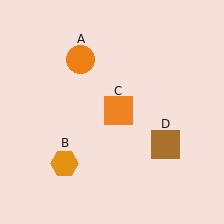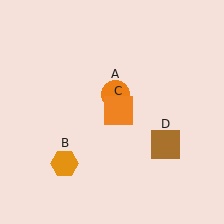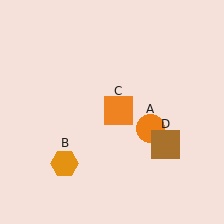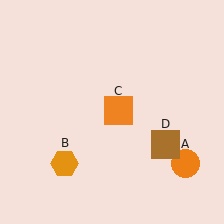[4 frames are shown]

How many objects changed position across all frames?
1 object changed position: orange circle (object A).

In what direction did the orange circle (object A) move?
The orange circle (object A) moved down and to the right.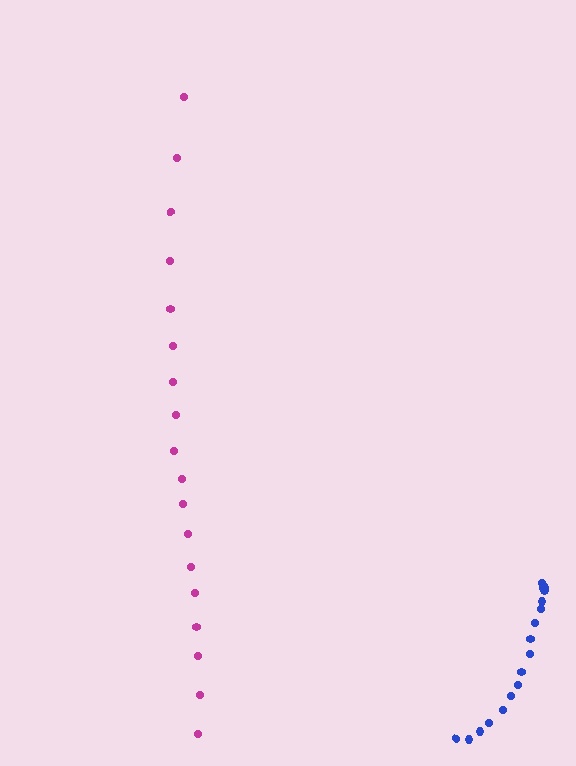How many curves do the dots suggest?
There are 2 distinct paths.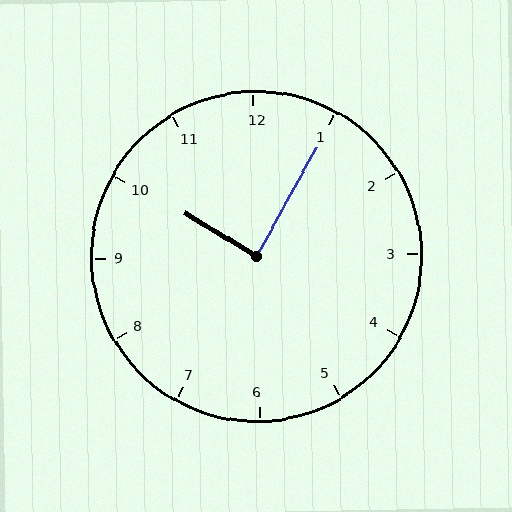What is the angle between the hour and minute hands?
Approximately 88 degrees.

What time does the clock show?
10:05.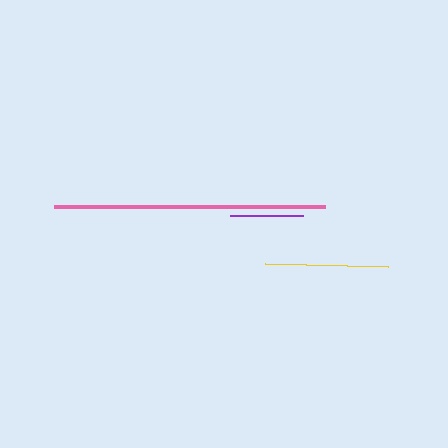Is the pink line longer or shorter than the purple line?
The pink line is longer than the purple line.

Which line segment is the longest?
The pink line is the longest at approximately 271 pixels.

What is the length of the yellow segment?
The yellow segment is approximately 123 pixels long.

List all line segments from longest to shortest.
From longest to shortest: pink, yellow, purple.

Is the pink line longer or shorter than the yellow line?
The pink line is longer than the yellow line.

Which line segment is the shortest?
The purple line is the shortest at approximately 73 pixels.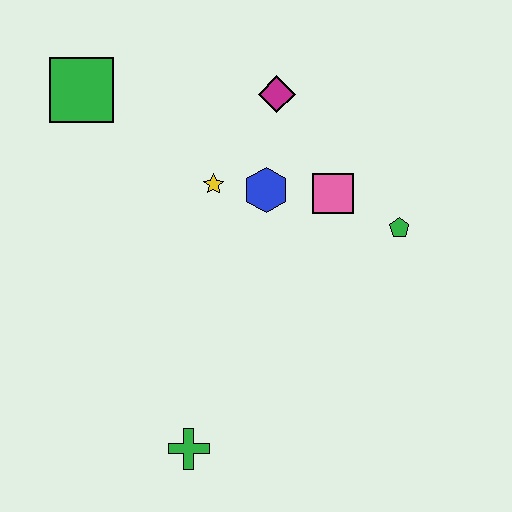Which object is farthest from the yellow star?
The green cross is farthest from the yellow star.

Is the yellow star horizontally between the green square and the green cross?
No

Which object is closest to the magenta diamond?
The blue hexagon is closest to the magenta diamond.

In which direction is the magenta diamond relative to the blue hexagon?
The magenta diamond is above the blue hexagon.